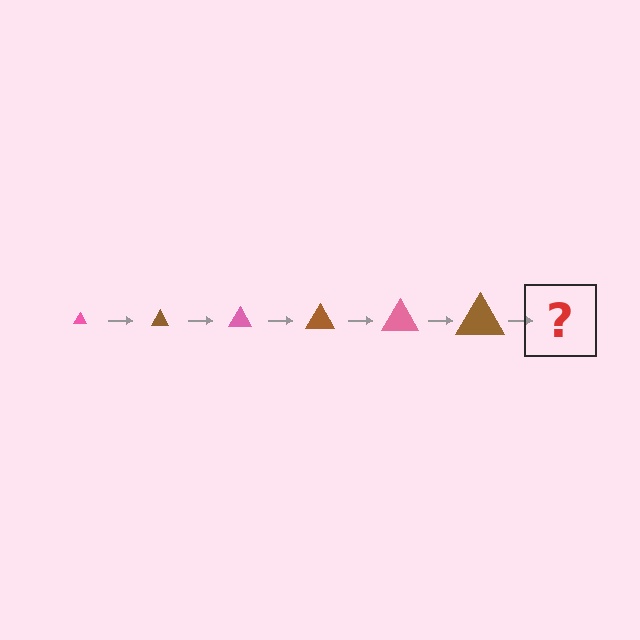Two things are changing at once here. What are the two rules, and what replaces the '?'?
The two rules are that the triangle grows larger each step and the color cycles through pink and brown. The '?' should be a pink triangle, larger than the previous one.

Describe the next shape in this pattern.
It should be a pink triangle, larger than the previous one.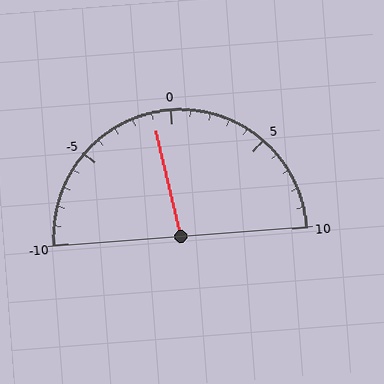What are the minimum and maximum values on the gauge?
The gauge ranges from -10 to 10.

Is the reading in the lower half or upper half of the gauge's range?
The reading is in the lower half of the range (-10 to 10).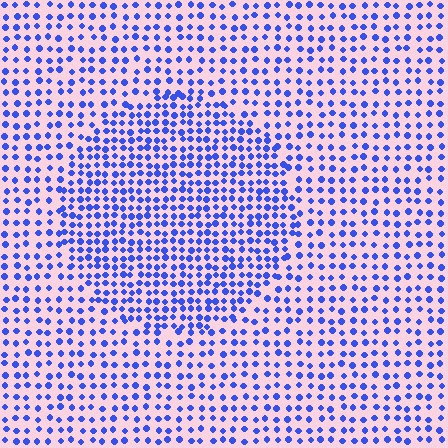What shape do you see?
I see a circle.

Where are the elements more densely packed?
The elements are more densely packed inside the circle boundary.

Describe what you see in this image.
The image contains small blue elements arranged at two different densities. A circle-shaped region is visible where the elements are more densely packed than the surrounding area.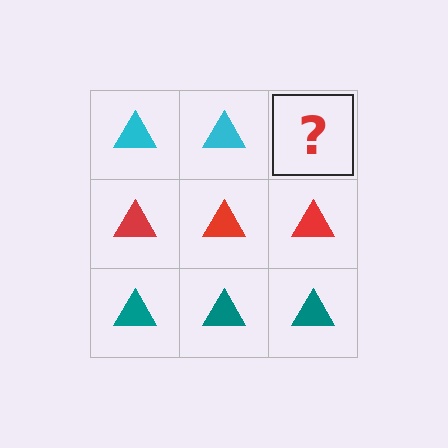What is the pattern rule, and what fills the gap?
The rule is that each row has a consistent color. The gap should be filled with a cyan triangle.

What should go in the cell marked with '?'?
The missing cell should contain a cyan triangle.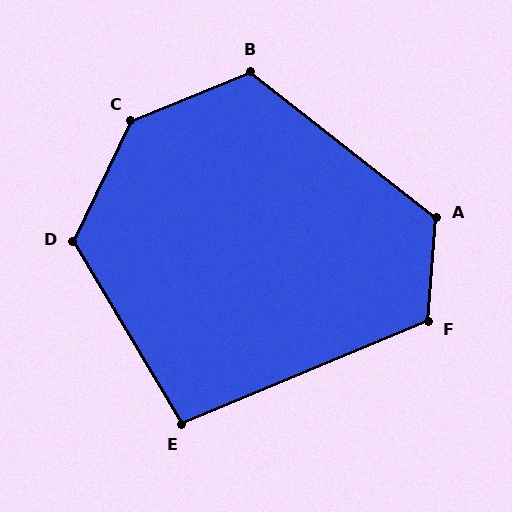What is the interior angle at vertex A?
Approximately 124 degrees (obtuse).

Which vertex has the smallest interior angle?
E, at approximately 98 degrees.